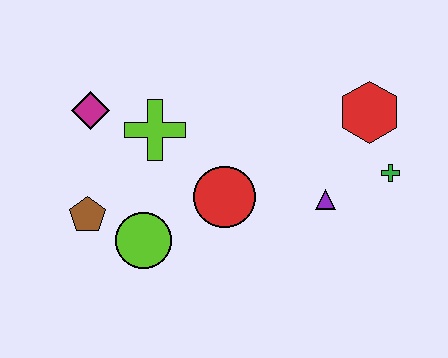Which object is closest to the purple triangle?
The green cross is closest to the purple triangle.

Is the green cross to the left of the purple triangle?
No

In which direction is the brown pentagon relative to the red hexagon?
The brown pentagon is to the left of the red hexagon.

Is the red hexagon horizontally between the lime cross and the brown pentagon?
No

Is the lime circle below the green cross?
Yes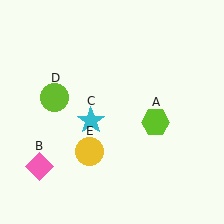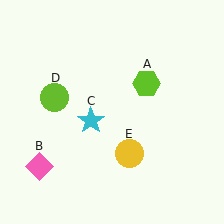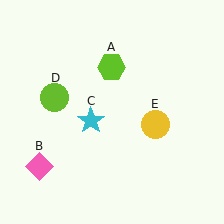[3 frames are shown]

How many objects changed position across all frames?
2 objects changed position: lime hexagon (object A), yellow circle (object E).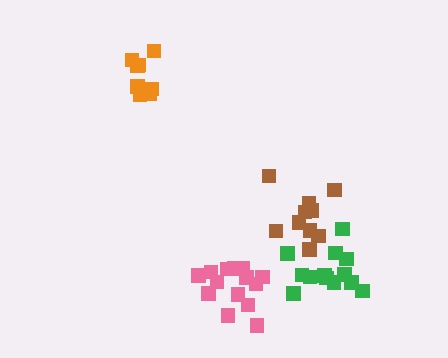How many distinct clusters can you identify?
There are 4 distinct clusters.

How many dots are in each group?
Group 1: 10 dots, Group 2: 13 dots, Group 3: 14 dots, Group 4: 9 dots (46 total).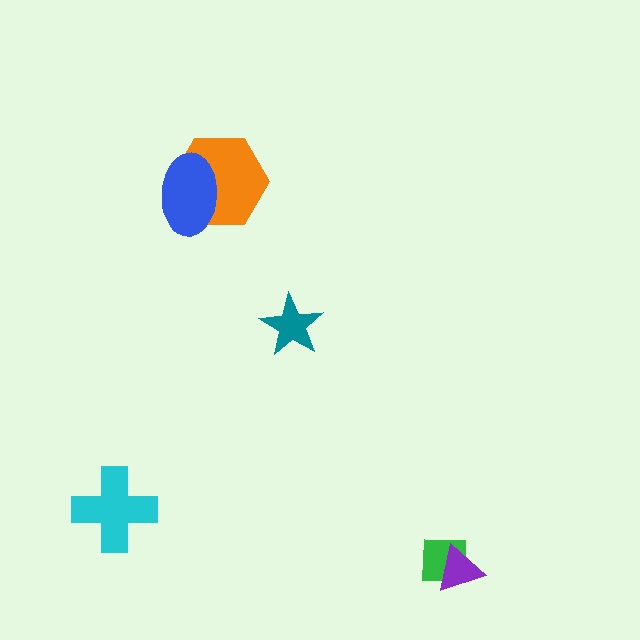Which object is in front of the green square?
The purple triangle is in front of the green square.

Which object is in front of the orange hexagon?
The blue ellipse is in front of the orange hexagon.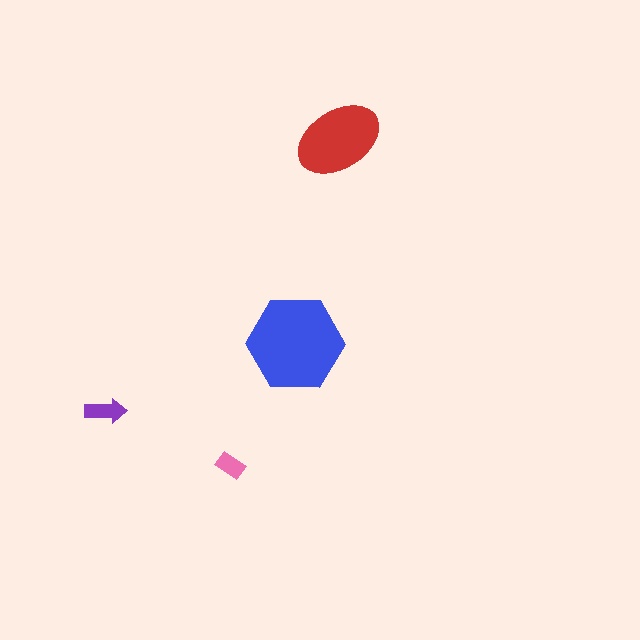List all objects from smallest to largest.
The pink rectangle, the purple arrow, the red ellipse, the blue hexagon.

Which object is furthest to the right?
The red ellipse is rightmost.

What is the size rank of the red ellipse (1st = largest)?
2nd.